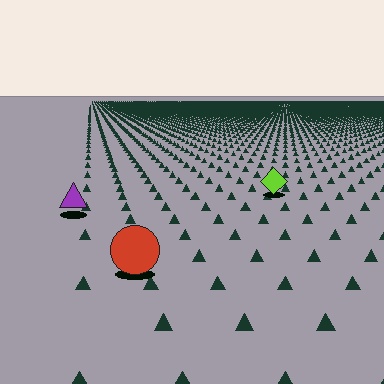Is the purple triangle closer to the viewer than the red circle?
No. The red circle is closer — you can tell from the texture gradient: the ground texture is coarser near it.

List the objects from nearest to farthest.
From nearest to farthest: the red circle, the purple triangle, the lime diamond.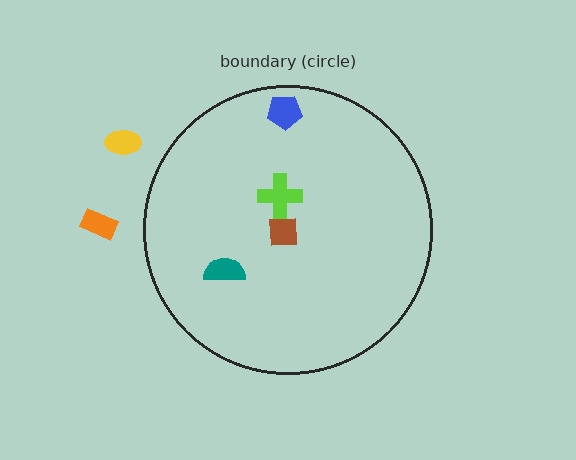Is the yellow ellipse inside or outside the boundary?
Outside.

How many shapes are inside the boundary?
4 inside, 2 outside.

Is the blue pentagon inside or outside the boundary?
Inside.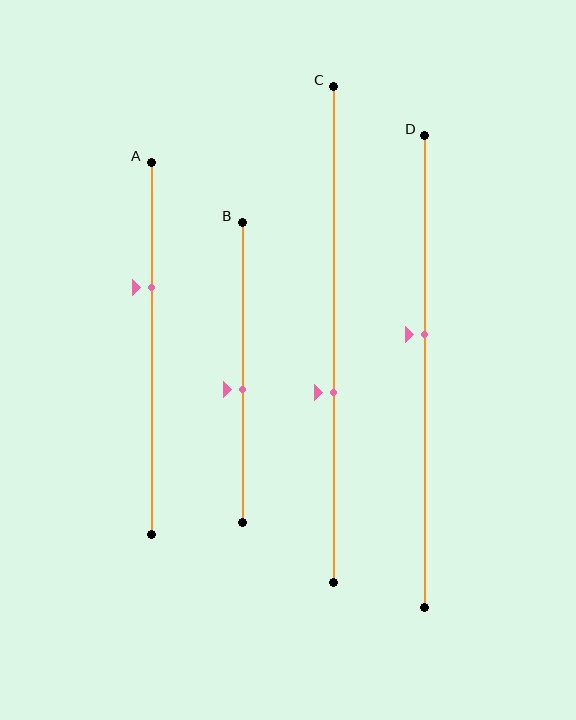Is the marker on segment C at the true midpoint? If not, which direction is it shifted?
No, the marker on segment C is shifted downward by about 12% of the segment length.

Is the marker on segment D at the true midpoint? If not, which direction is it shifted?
No, the marker on segment D is shifted upward by about 8% of the segment length.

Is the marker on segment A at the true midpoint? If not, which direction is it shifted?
No, the marker on segment A is shifted upward by about 16% of the segment length.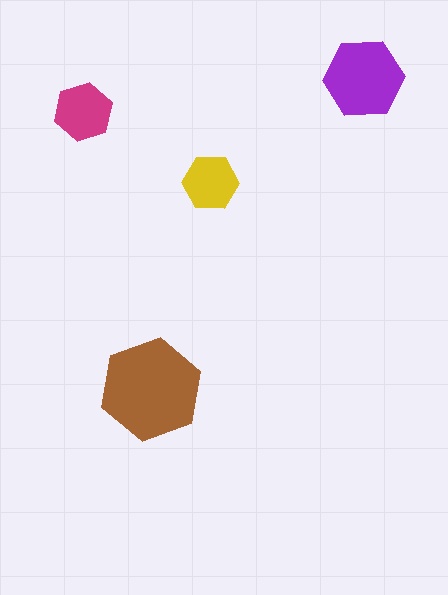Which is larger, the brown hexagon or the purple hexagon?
The brown one.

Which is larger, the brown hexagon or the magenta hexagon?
The brown one.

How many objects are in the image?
There are 4 objects in the image.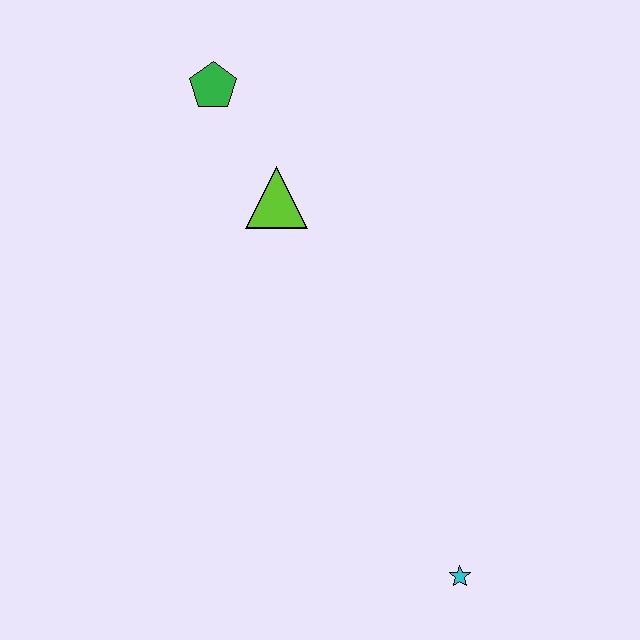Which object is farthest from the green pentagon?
The cyan star is farthest from the green pentagon.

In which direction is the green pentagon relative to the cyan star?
The green pentagon is above the cyan star.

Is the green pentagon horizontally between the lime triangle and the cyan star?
No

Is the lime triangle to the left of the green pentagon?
No